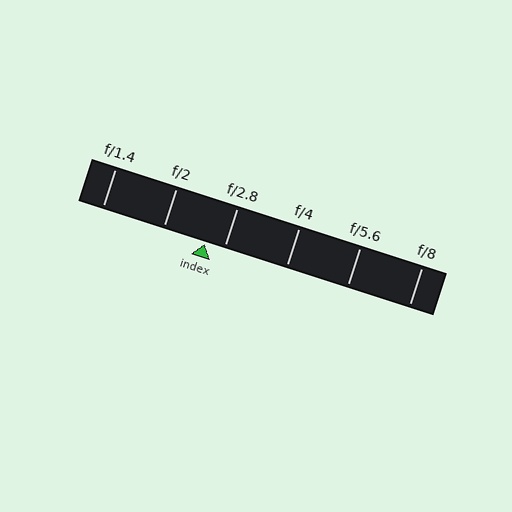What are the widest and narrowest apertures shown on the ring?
The widest aperture shown is f/1.4 and the narrowest is f/8.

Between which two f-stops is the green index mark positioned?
The index mark is between f/2 and f/2.8.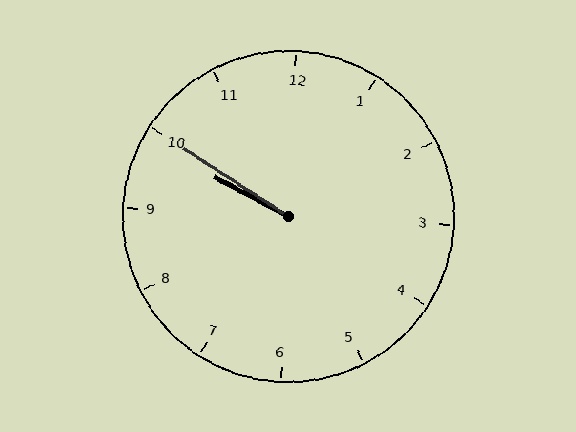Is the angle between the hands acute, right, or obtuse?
It is acute.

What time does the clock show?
9:50.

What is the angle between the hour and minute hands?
Approximately 5 degrees.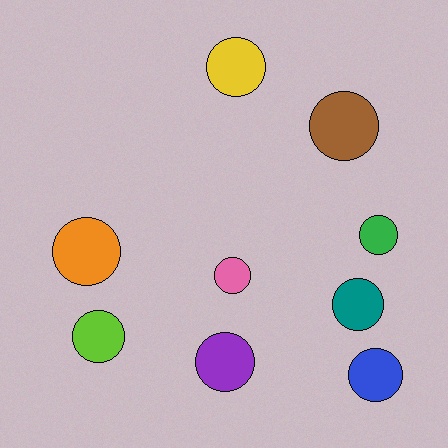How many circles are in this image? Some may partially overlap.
There are 9 circles.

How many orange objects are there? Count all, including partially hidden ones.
There is 1 orange object.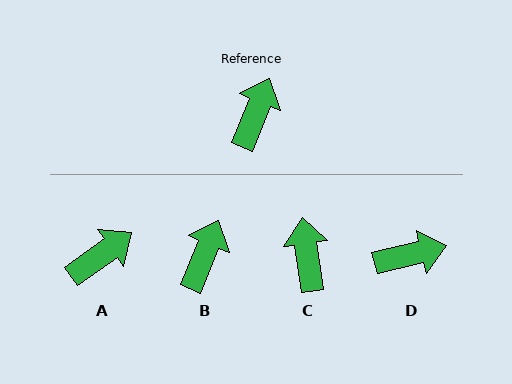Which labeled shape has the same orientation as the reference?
B.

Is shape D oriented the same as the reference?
No, it is off by about 55 degrees.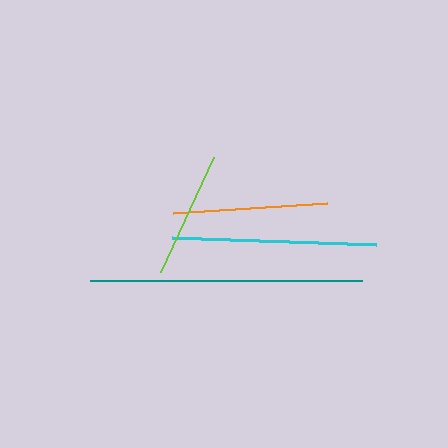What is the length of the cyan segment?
The cyan segment is approximately 205 pixels long.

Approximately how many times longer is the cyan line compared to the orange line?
The cyan line is approximately 1.3 times the length of the orange line.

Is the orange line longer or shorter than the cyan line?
The cyan line is longer than the orange line.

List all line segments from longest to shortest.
From longest to shortest: teal, cyan, orange, lime.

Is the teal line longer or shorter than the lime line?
The teal line is longer than the lime line.